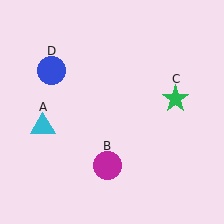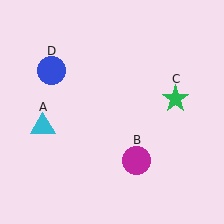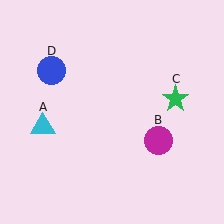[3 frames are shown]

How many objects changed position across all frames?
1 object changed position: magenta circle (object B).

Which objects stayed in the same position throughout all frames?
Cyan triangle (object A) and green star (object C) and blue circle (object D) remained stationary.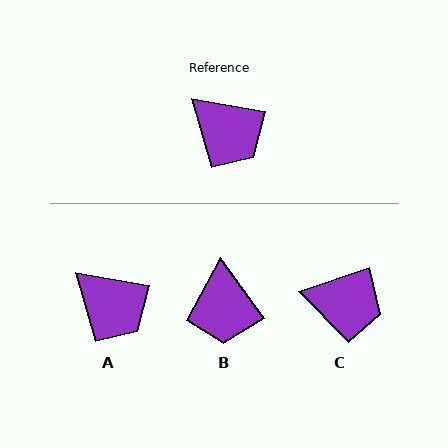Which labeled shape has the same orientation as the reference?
A.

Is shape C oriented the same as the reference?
No, it is off by about 28 degrees.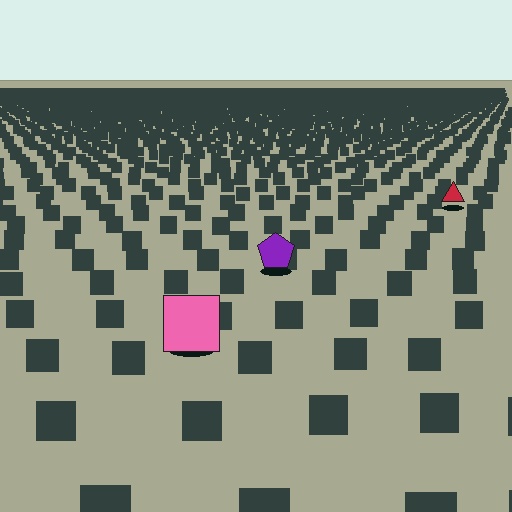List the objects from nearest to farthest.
From nearest to farthest: the pink square, the purple pentagon, the red triangle.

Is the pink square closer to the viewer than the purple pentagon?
Yes. The pink square is closer — you can tell from the texture gradient: the ground texture is coarser near it.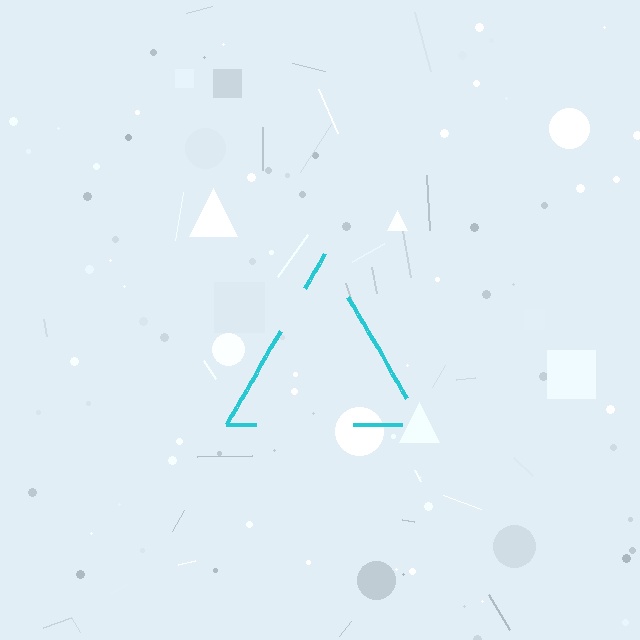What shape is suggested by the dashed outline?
The dashed outline suggests a triangle.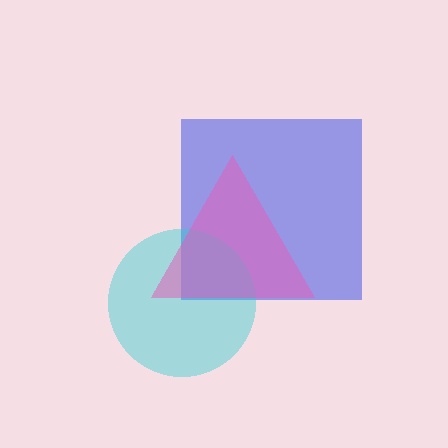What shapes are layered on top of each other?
The layered shapes are: a blue square, a cyan circle, a pink triangle.